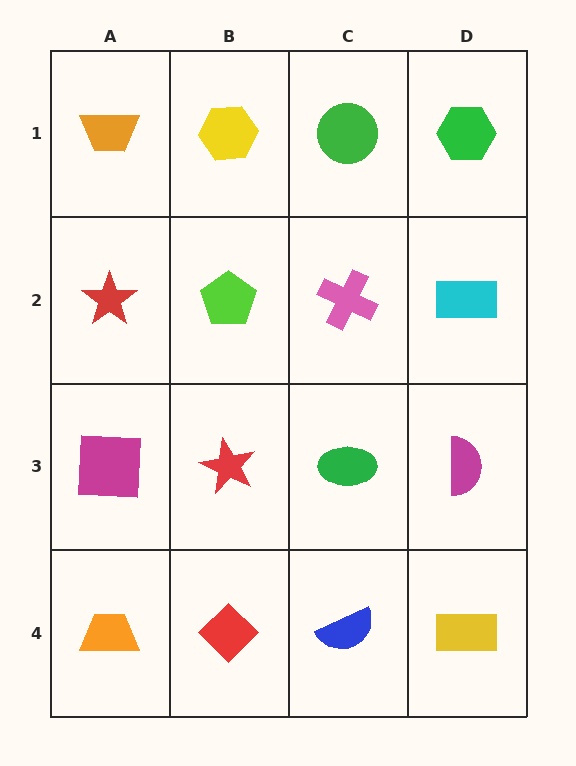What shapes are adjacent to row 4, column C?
A green ellipse (row 3, column C), a red diamond (row 4, column B), a yellow rectangle (row 4, column D).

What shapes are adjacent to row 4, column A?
A magenta square (row 3, column A), a red diamond (row 4, column B).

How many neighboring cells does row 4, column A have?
2.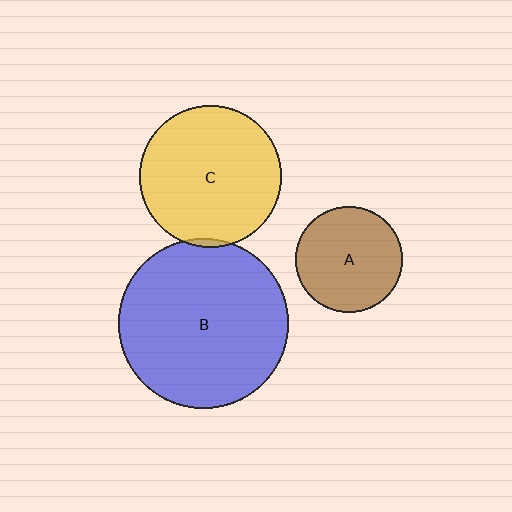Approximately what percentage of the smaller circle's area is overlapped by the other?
Approximately 5%.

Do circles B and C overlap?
Yes.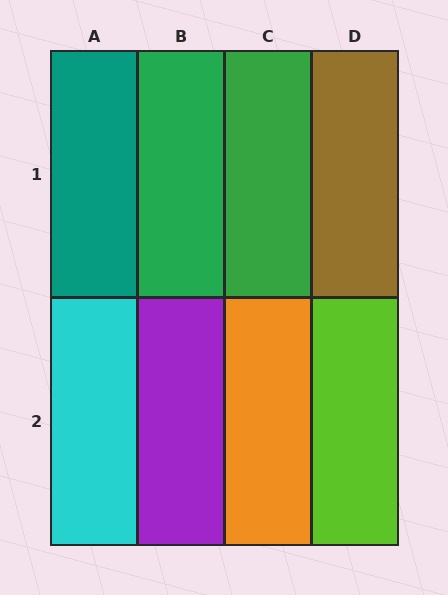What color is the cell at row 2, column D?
Lime.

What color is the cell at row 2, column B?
Purple.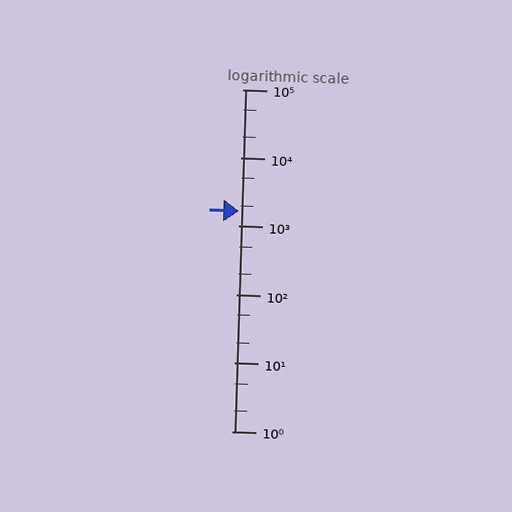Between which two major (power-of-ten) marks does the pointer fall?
The pointer is between 1000 and 10000.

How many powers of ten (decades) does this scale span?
The scale spans 5 decades, from 1 to 100000.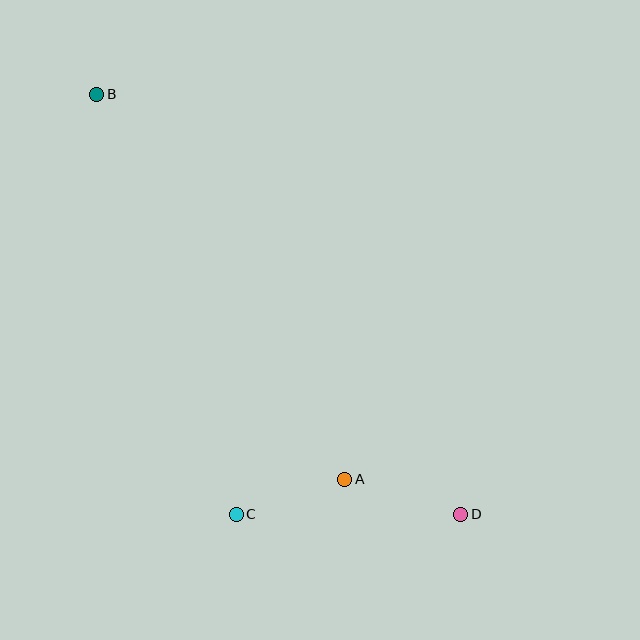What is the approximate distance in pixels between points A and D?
The distance between A and D is approximately 121 pixels.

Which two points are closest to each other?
Points A and C are closest to each other.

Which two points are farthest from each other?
Points B and D are farthest from each other.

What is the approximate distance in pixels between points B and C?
The distance between B and C is approximately 443 pixels.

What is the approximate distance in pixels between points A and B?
The distance between A and B is approximately 458 pixels.